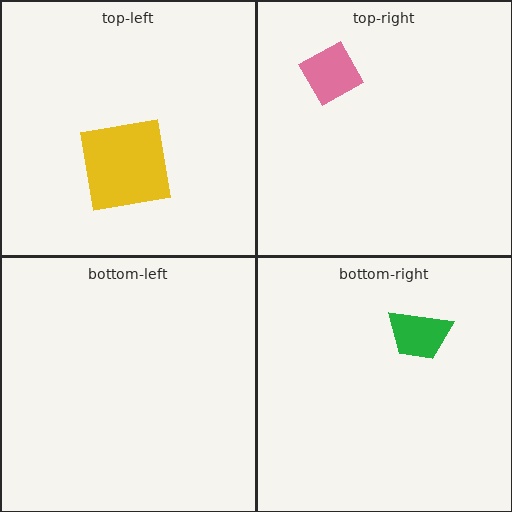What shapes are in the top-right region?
The pink diamond.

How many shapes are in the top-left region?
1.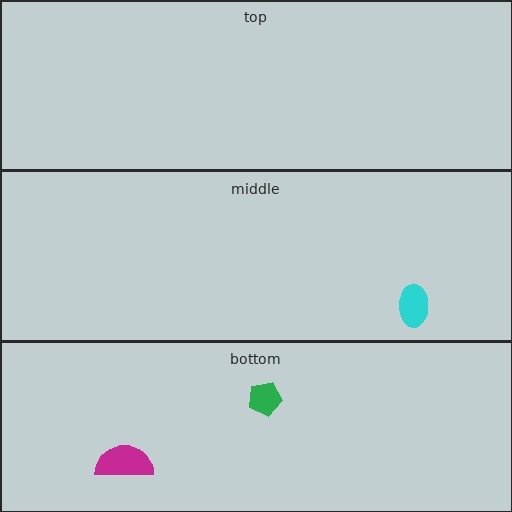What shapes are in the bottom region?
The green pentagon, the magenta semicircle.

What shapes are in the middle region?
The cyan ellipse.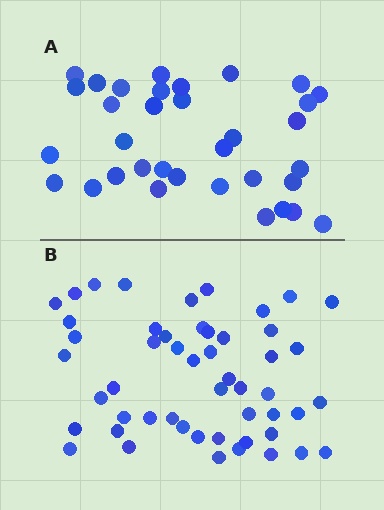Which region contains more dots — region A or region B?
Region B (the bottom region) has more dots.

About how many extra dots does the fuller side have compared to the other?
Region B has approximately 15 more dots than region A.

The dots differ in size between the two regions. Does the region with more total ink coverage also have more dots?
No. Region A has more total ink coverage because its dots are larger, but region B actually contains more individual dots. Total area can be misleading — the number of items is what matters here.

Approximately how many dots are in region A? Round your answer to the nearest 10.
About 30 dots. (The exact count is 34, which rounds to 30.)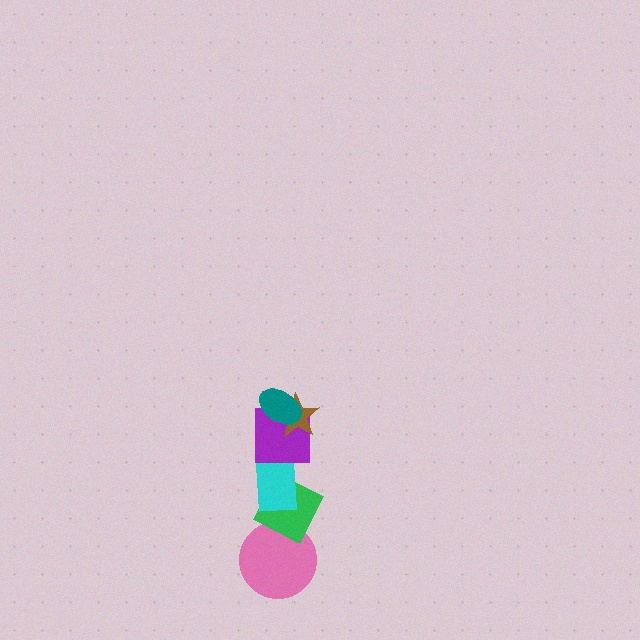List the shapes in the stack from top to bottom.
From top to bottom: the teal ellipse, the brown star, the purple square, the cyan rectangle, the green diamond, the pink circle.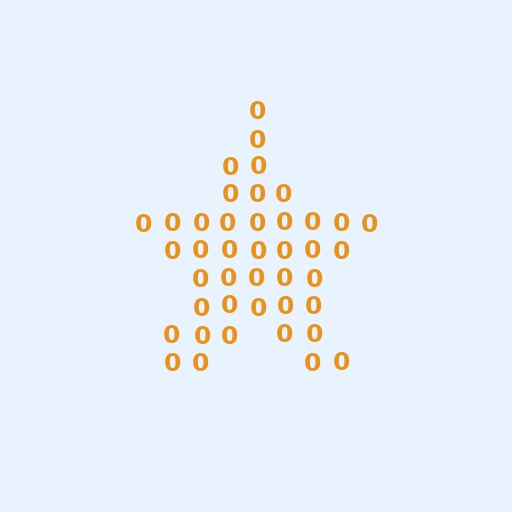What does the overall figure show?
The overall figure shows a star.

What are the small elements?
The small elements are digit 0's.